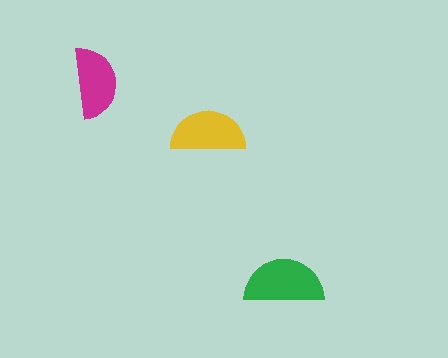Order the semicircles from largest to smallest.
the green one, the yellow one, the magenta one.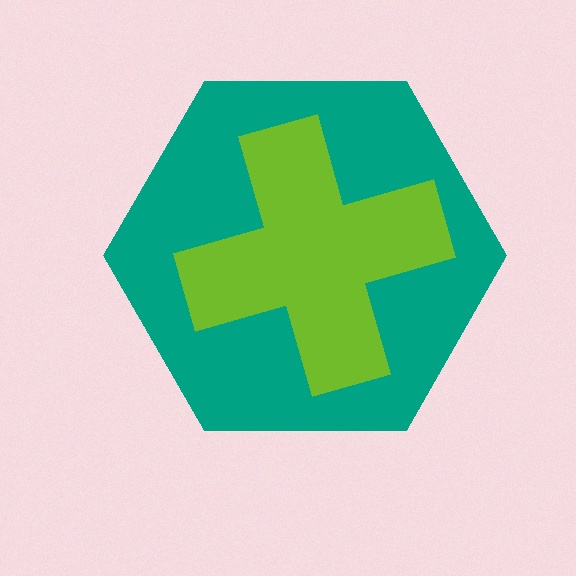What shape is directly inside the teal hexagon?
The lime cross.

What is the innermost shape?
The lime cross.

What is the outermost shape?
The teal hexagon.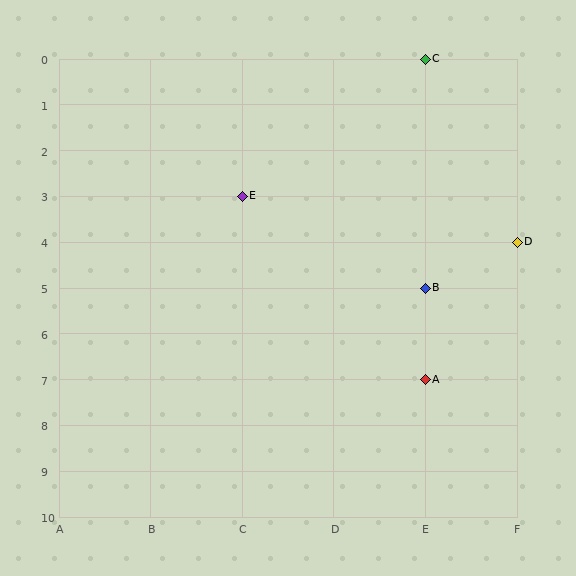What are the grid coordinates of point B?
Point B is at grid coordinates (E, 5).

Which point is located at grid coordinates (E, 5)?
Point B is at (E, 5).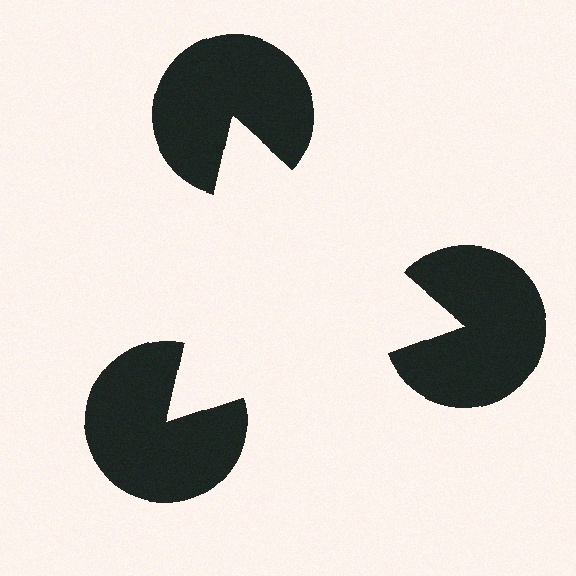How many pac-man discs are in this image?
There are 3 — one at each vertex of the illusory triangle.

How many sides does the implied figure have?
3 sides.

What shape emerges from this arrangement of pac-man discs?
An illusory triangle — its edges are inferred from the aligned wedge cuts in the pac-man discs, not physically drawn.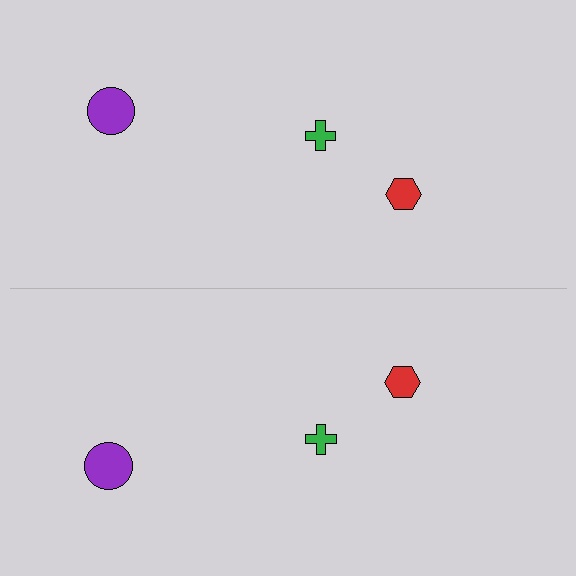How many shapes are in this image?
There are 6 shapes in this image.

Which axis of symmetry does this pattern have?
The pattern has a horizontal axis of symmetry running through the center of the image.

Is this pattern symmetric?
Yes, this pattern has bilateral (reflection) symmetry.